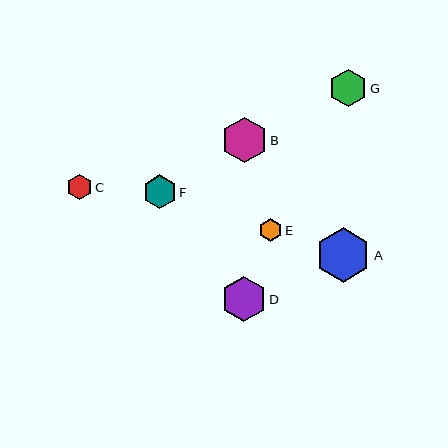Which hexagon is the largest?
Hexagon A is the largest with a size of approximately 55 pixels.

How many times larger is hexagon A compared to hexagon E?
Hexagon A is approximately 2.4 times the size of hexagon E.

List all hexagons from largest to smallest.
From largest to smallest: A, B, D, G, F, C, E.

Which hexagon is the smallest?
Hexagon E is the smallest with a size of approximately 23 pixels.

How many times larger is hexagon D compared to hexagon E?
Hexagon D is approximately 2.0 times the size of hexagon E.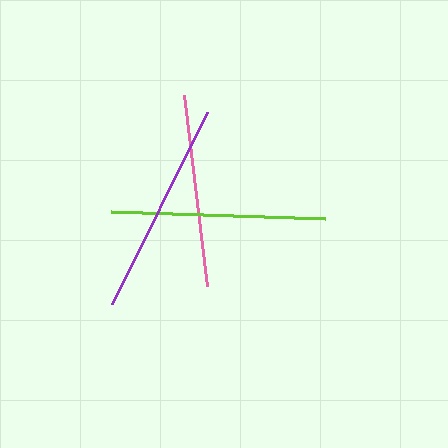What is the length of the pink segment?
The pink segment is approximately 193 pixels long.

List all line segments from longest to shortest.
From longest to shortest: purple, lime, pink.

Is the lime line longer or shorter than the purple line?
The purple line is longer than the lime line.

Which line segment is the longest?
The purple line is the longest at approximately 214 pixels.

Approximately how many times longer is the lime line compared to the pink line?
The lime line is approximately 1.1 times the length of the pink line.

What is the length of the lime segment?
The lime segment is approximately 214 pixels long.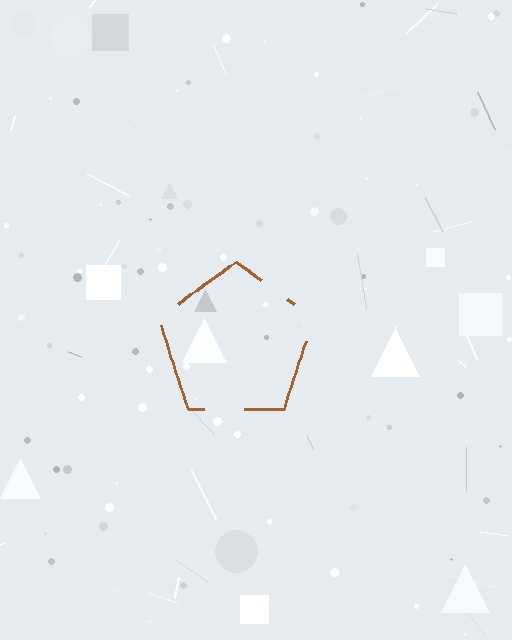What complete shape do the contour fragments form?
The contour fragments form a pentagon.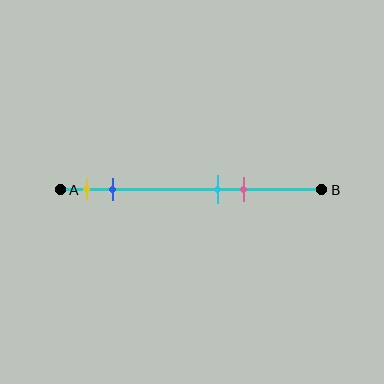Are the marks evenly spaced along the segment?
No, the marks are not evenly spaced.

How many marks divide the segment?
There are 4 marks dividing the segment.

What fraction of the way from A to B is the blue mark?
The blue mark is approximately 20% (0.2) of the way from A to B.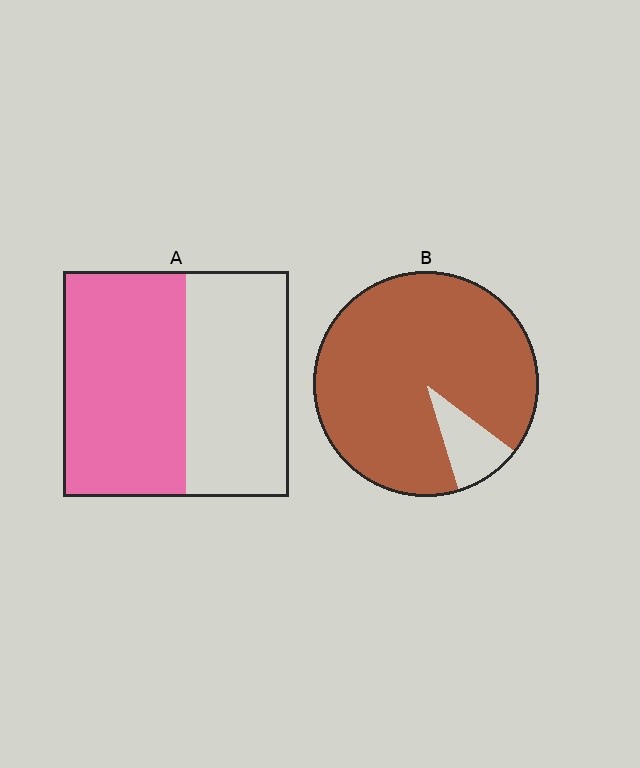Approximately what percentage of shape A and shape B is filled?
A is approximately 55% and B is approximately 90%.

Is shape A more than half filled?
Yes.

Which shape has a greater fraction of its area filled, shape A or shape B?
Shape B.